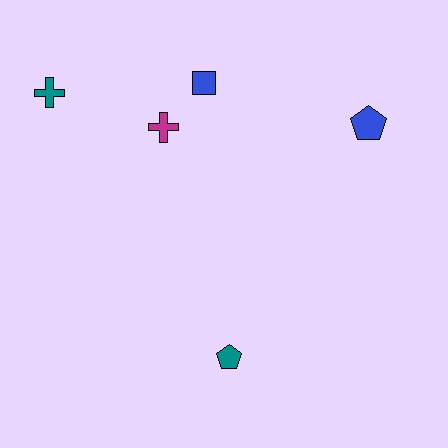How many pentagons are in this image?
There are 2 pentagons.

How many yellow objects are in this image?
There are no yellow objects.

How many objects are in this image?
There are 5 objects.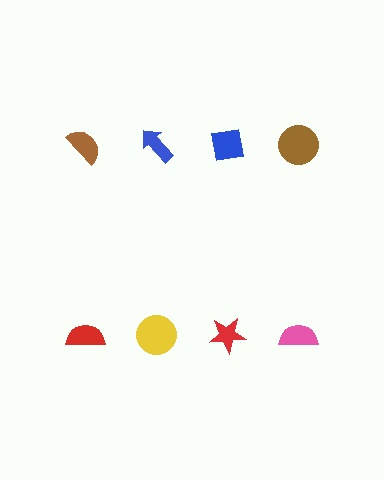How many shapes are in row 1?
4 shapes.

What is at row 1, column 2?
A blue arrow.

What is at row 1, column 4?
A brown circle.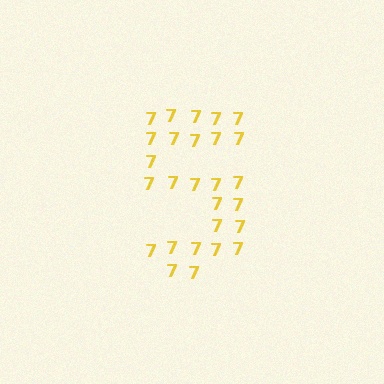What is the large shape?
The large shape is the digit 5.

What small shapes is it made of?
It is made of small digit 7's.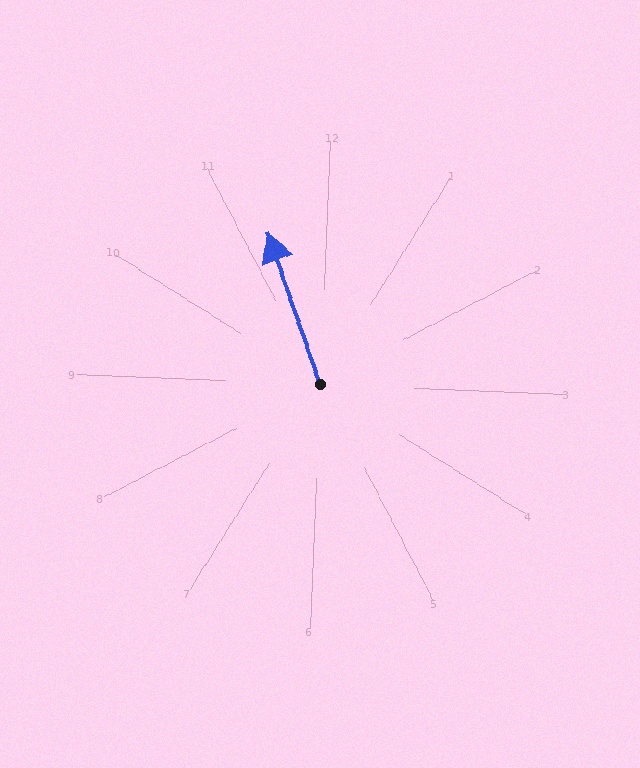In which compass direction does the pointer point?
North.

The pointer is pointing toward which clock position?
Roughly 11 o'clock.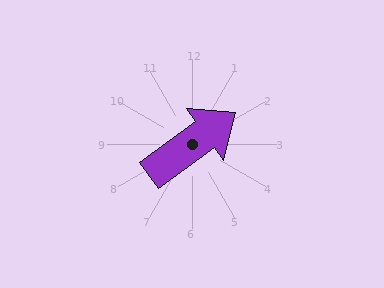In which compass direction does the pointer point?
Northeast.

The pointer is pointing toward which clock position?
Roughly 2 o'clock.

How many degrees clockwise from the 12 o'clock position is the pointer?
Approximately 54 degrees.